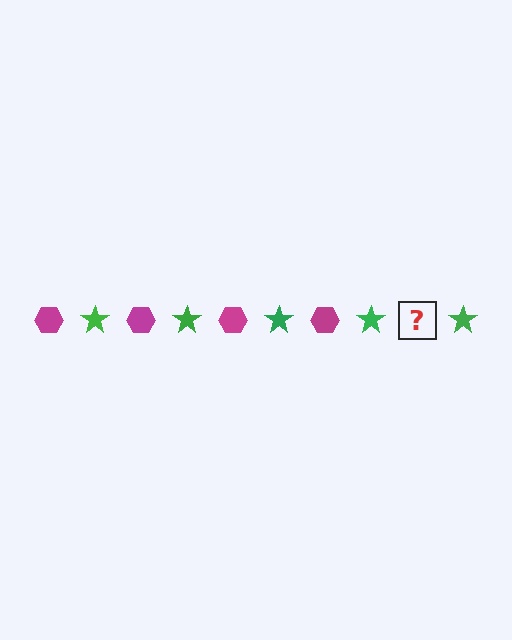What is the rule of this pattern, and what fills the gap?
The rule is that the pattern alternates between magenta hexagon and green star. The gap should be filled with a magenta hexagon.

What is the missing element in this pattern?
The missing element is a magenta hexagon.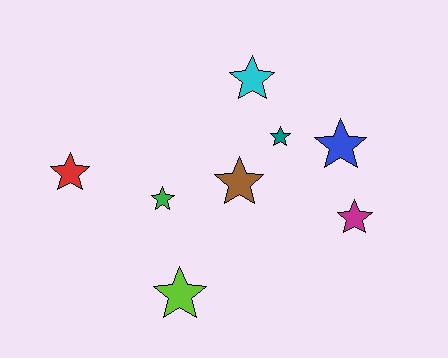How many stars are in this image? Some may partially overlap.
There are 8 stars.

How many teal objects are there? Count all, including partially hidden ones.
There is 1 teal object.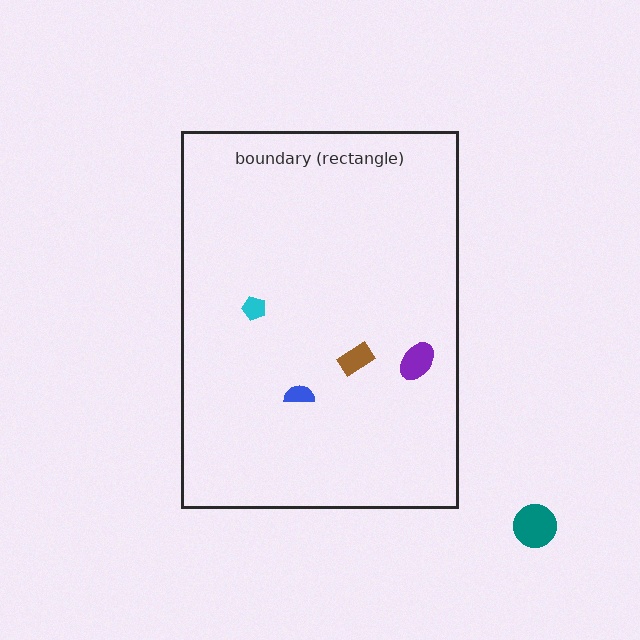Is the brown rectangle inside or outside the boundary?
Inside.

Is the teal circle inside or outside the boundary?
Outside.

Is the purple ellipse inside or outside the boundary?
Inside.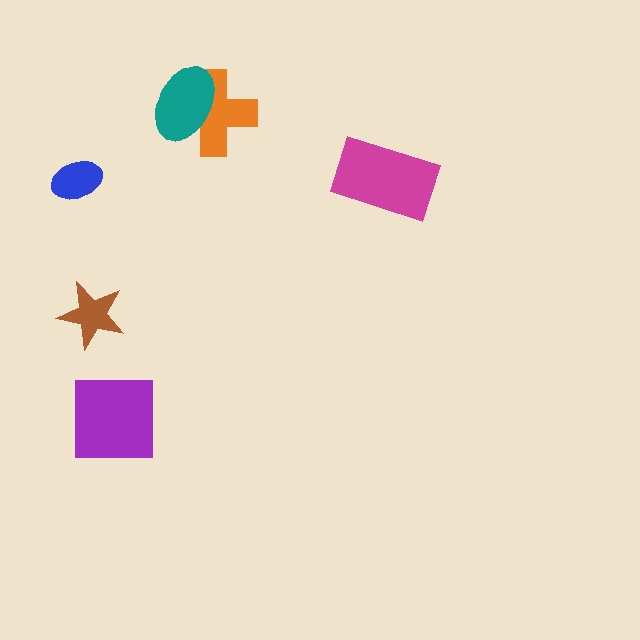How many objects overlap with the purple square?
0 objects overlap with the purple square.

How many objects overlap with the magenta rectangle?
0 objects overlap with the magenta rectangle.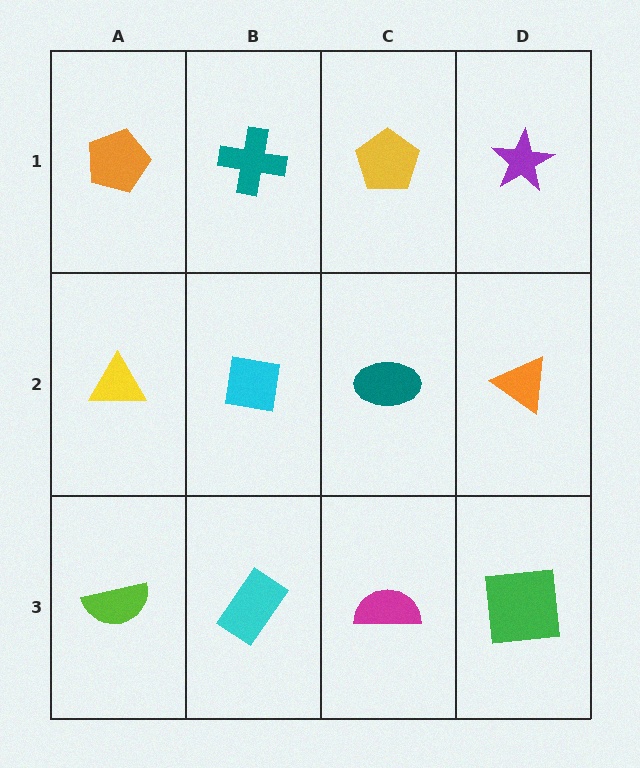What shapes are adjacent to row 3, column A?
A yellow triangle (row 2, column A), a cyan rectangle (row 3, column B).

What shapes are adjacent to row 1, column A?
A yellow triangle (row 2, column A), a teal cross (row 1, column B).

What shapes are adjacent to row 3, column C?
A teal ellipse (row 2, column C), a cyan rectangle (row 3, column B), a green square (row 3, column D).